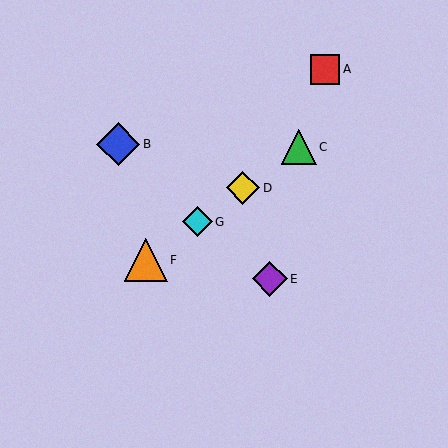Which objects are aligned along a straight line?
Objects C, D, F, G are aligned along a straight line.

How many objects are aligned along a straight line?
4 objects (C, D, F, G) are aligned along a straight line.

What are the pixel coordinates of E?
Object E is at (270, 279).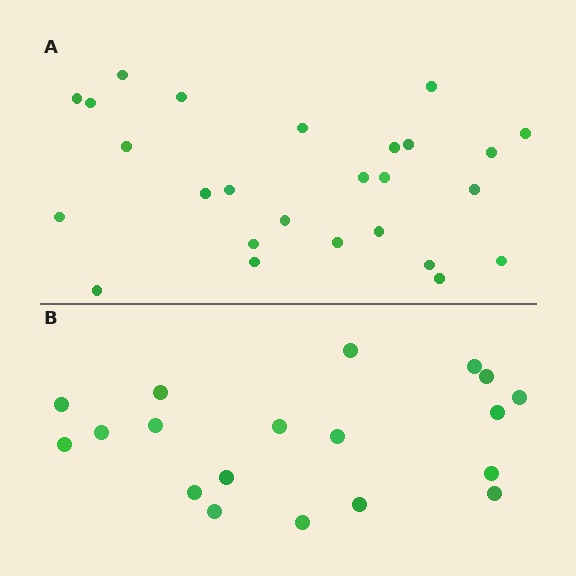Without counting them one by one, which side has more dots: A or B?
Region A (the top region) has more dots.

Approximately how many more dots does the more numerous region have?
Region A has roughly 8 or so more dots than region B.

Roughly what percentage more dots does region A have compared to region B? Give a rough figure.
About 35% more.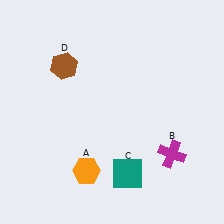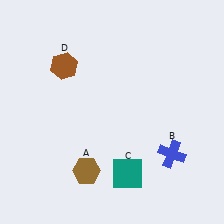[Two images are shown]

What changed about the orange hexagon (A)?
In Image 1, A is orange. In Image 2, it changed to brown.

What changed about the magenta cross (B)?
In Image 1, B is magenta. In Image 2, it changed to blue.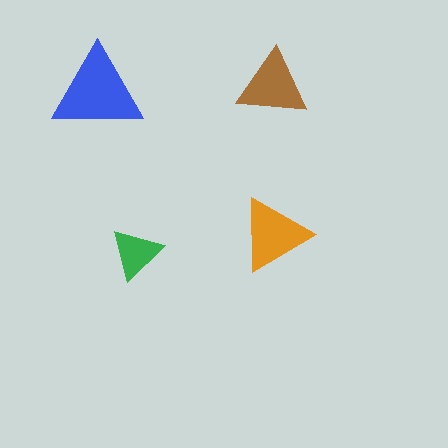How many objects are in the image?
There are 4 objects in the image.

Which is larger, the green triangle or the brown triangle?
The brown one.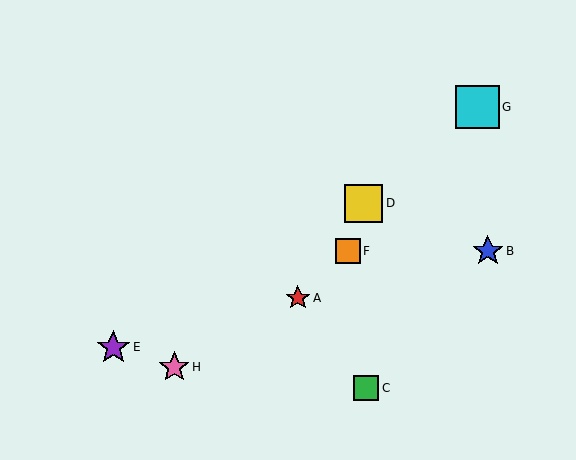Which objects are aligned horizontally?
Objects B, F are aligned horizontally.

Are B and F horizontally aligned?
Yes, both are at y≈251.